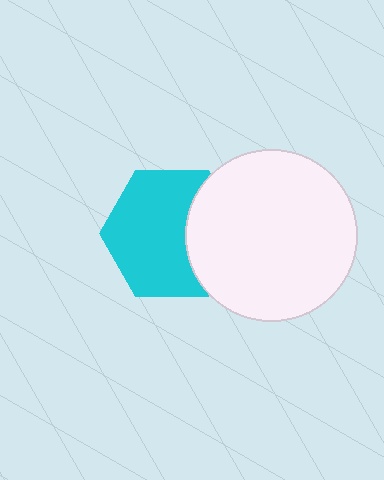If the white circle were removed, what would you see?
You would see the complete cyan hexagon.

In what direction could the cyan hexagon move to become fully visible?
The cyan hexagon could move left. That would shift it out from behind the white circle entirely.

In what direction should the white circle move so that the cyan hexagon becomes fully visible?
The white circle should move right. That is the shortest direction to clear the overlap and leave the cyan hexagon fully visible.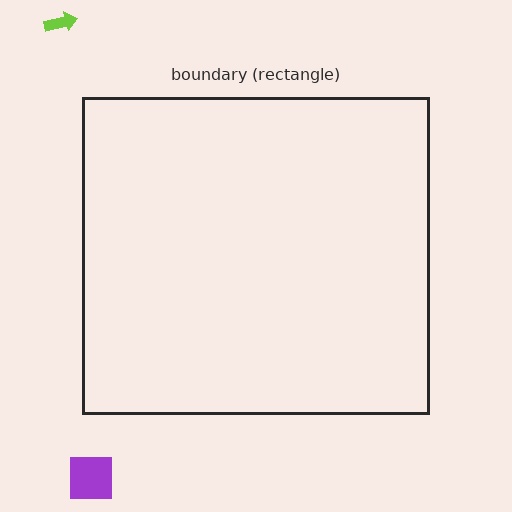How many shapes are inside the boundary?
0 inside, 2 outside.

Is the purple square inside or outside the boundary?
Outside.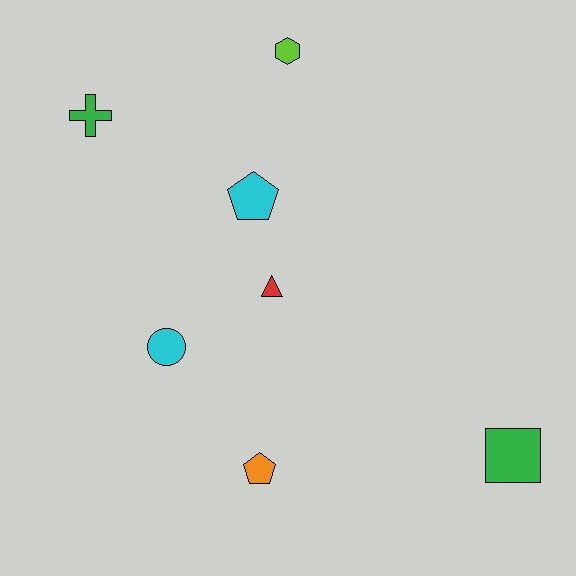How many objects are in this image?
There are 7 objects.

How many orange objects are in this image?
There is 1 orange object.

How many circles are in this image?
There is 1 circle.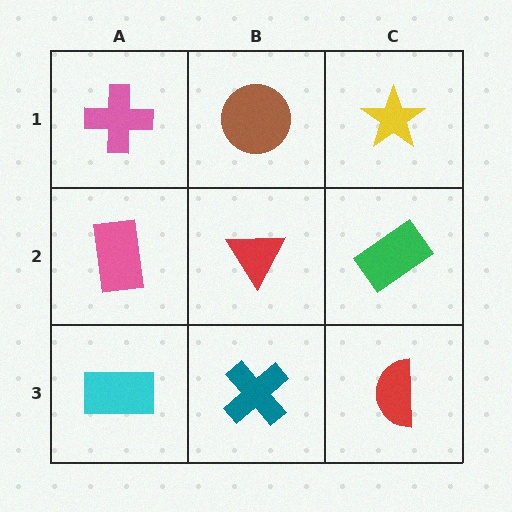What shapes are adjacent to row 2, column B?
A brown circle (row 1, column B), a teal cross (row 3, column B), a pink rectangle (row 2, column A), a green rectangle (row 2, column C).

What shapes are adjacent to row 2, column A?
A pink cross (row 1, column A), a cyan rectangle (row 3, column A), a red triangle (row 2, column B).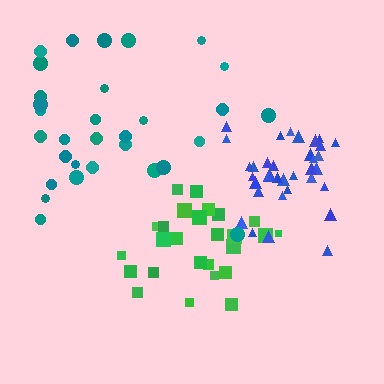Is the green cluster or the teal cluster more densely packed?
Green.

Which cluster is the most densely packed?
Blue.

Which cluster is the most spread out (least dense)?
Teal.